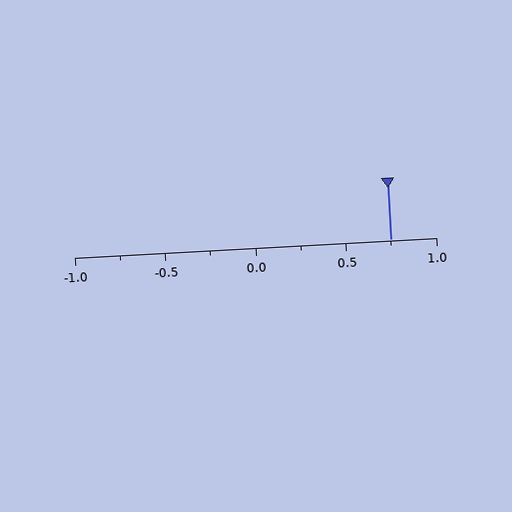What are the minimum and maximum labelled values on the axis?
The axis runs from -1.0 to 1.0.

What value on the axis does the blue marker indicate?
The marker indicates approximately 0.75.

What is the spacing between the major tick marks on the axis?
The major ticks are spaced 0.5 apart.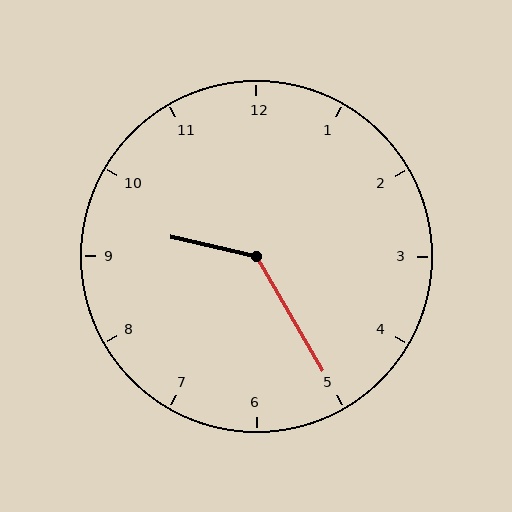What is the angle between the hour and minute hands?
Approximately 132 degrees.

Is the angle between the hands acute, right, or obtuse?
It is obtuse.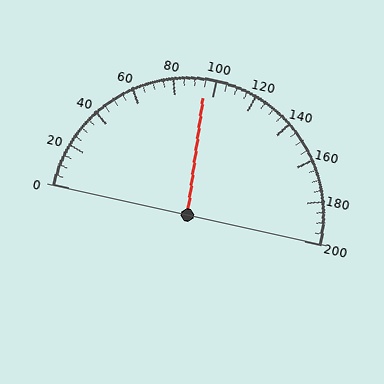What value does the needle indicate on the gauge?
The needle indicates approximately 95.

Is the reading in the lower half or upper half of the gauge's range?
The reading is in the lower half of the range (0 to 200).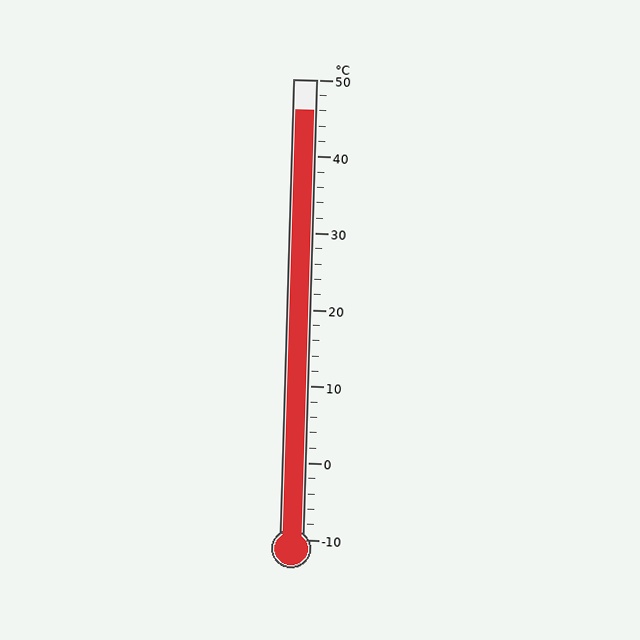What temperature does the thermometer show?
The thermometer shows approximately 46°C.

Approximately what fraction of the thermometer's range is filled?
The thermometer is filled to approximately 95% of its range.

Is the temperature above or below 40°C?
The temperature is above 40°C.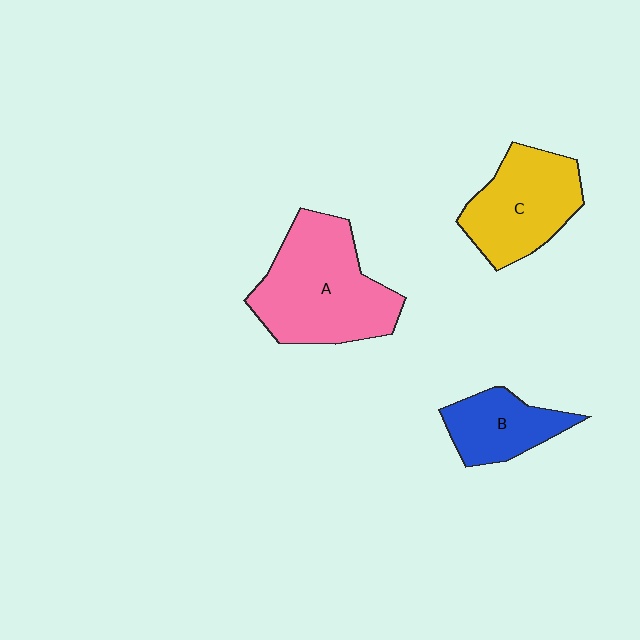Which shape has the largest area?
Shape A (pink).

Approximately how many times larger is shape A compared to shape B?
Approximately 2.0 times.